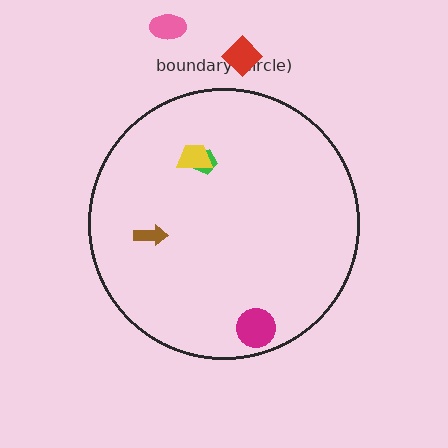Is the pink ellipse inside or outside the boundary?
Outside.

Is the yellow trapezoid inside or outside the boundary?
Inside.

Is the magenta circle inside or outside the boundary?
Inside.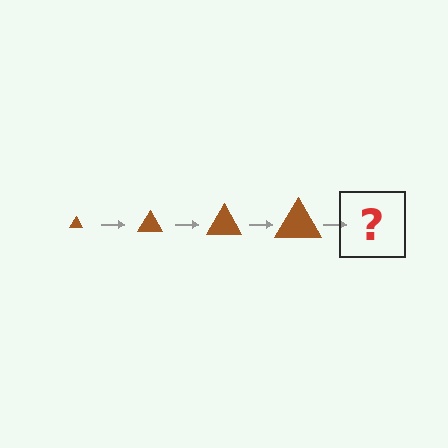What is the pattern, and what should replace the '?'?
The pattern is that the triangle gets progressively larger each step. The '?' should be a brown triangle, larger than the previous one.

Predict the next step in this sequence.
The next step is a brown triangle, larger than the previous one.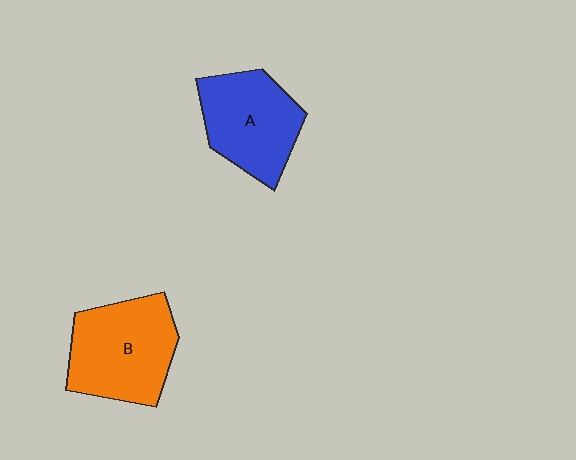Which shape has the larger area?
Shape B (orange).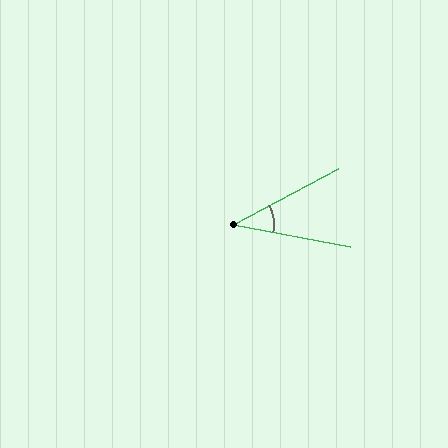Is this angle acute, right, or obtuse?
It is acute.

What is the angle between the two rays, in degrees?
Approximately 39 degrees.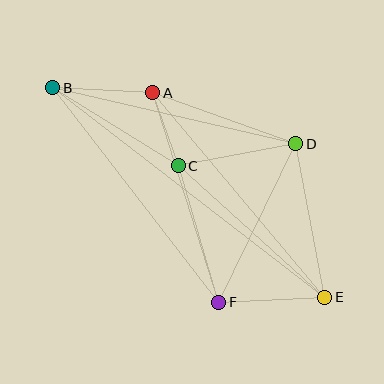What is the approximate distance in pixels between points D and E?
The distance between D and E is approximately 156 pixels.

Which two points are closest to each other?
Points A and C are closest to each other.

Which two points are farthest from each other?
Points B and E are farthest from each other.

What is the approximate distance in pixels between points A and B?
The distance between A and B is approximately 100 pixels.